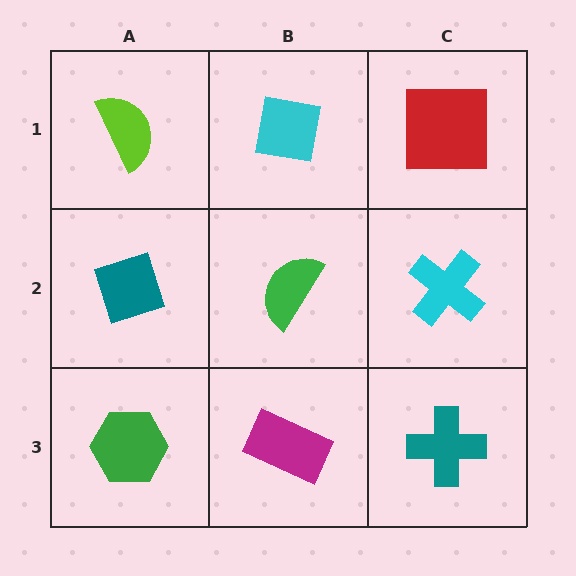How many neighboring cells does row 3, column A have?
2.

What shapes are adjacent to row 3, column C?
A cyan cross (row 2, column C), a magenta rectangle (row 3, column B).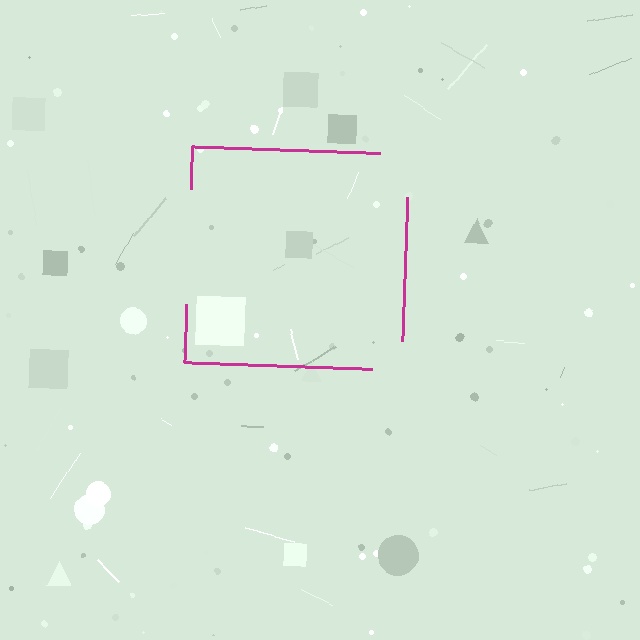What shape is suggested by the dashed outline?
The dashed outline suggests a square.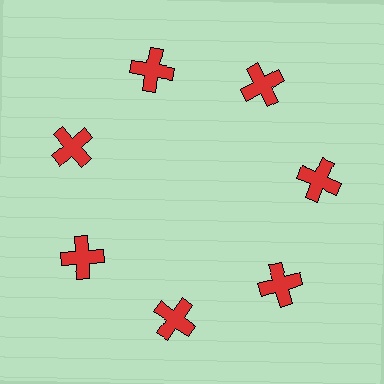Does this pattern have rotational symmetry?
Yes, this pattern has 7-fold rotational symmetry. It looks the same after rotating 51 degrees around the center.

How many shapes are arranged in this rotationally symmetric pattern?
There are 7 shapes, arranged in 7 groups of 1.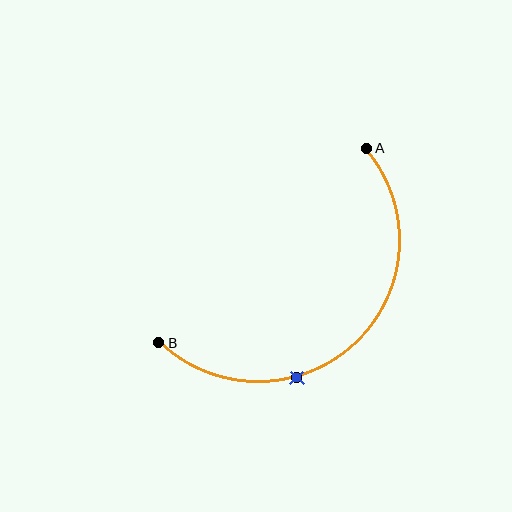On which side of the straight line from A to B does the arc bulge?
The arc bulges below and to the right of the straight line connecting A and B.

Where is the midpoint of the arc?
The arc midpoint is the point on the curve farthest from the straight line joining A and B. It sits below and to the right of that line.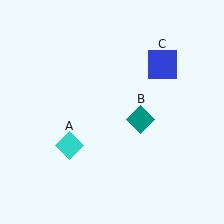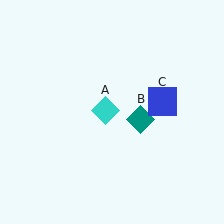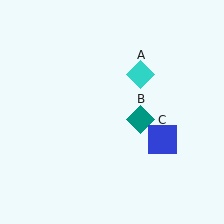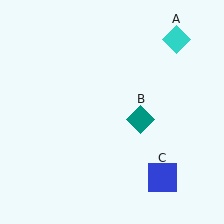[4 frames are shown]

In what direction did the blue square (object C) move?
The blue square (object C) moved down.